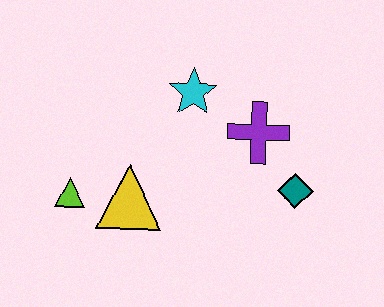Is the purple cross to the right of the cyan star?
Yes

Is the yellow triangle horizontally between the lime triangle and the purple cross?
Yes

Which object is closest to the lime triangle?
The yellow triangle is closest to the lime triangle.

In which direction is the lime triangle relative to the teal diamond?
The lime triangle is to the left of the teal diamond.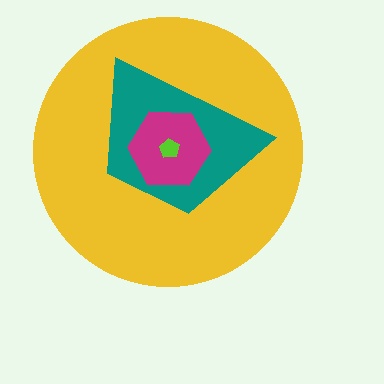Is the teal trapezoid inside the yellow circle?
Yes.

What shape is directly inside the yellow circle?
The teal trapezoid.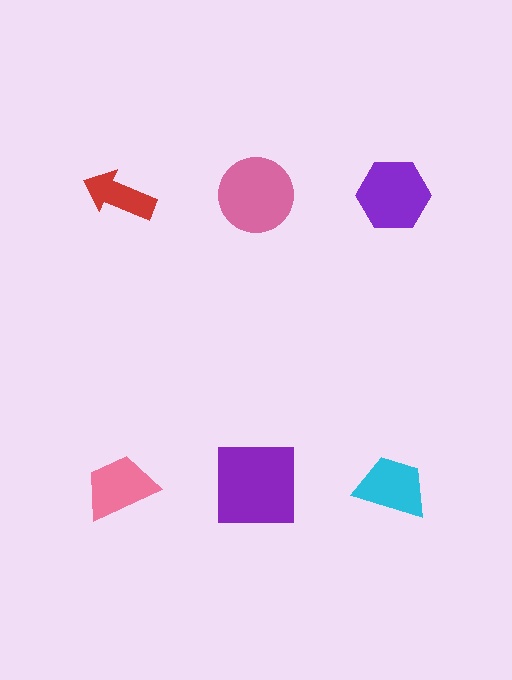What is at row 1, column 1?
A red arrow.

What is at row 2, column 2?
A purple square.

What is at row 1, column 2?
A pink circle.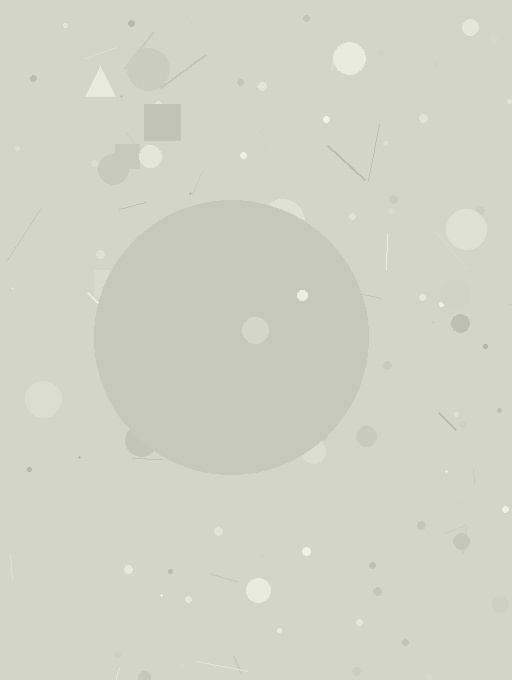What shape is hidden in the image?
A circle is hidden in the image.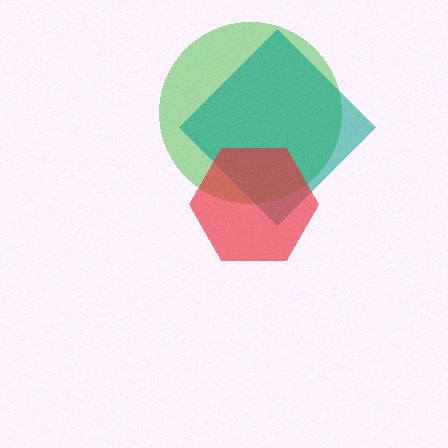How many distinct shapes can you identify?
There are 3 distinct shapes: a green circle, a teal diamond, a red hexagon.